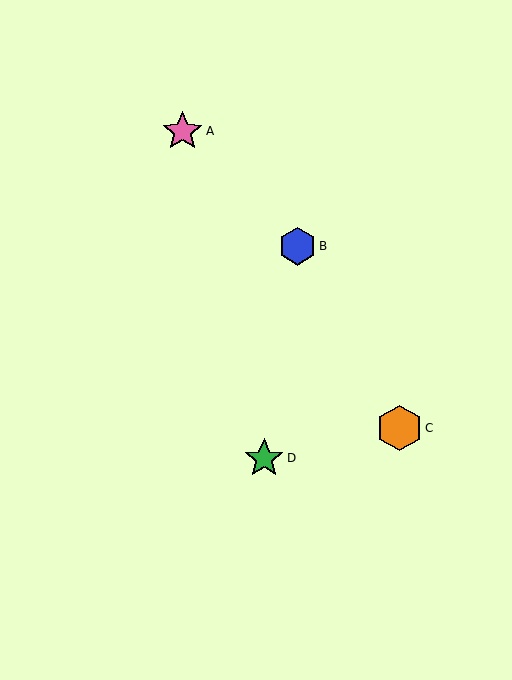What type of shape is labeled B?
Shape B is a blue hexagon.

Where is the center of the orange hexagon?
The center of the orange hexagon is at (399, 428).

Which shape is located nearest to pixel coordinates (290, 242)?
The blue hexagon (labeled B) at (297, 246) is nearest to that location.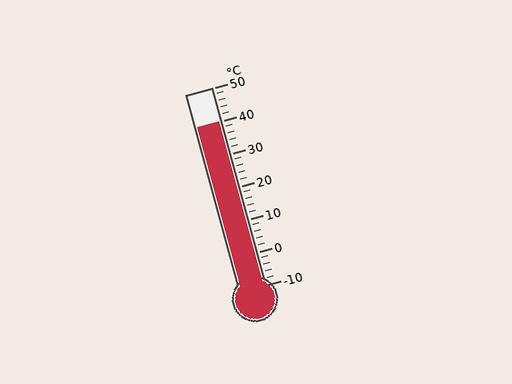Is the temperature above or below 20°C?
The temperature is above 20°C.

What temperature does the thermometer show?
The thermometer shows approximately 40°C.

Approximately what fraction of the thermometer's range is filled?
The thermometer is filled to approximately 85% of its range.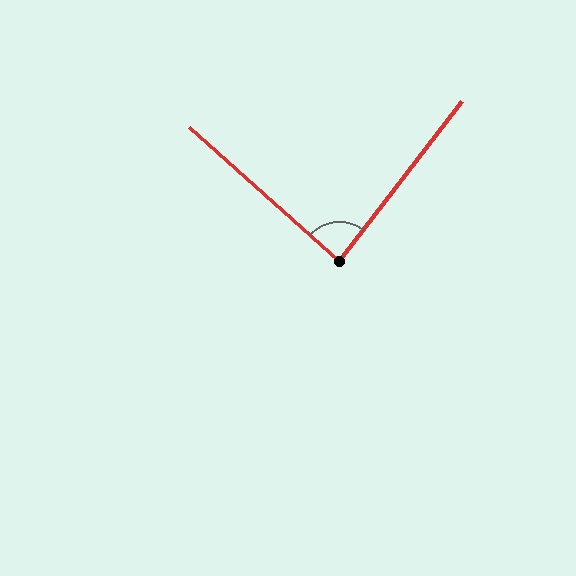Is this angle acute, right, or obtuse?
It is approximately a right angle.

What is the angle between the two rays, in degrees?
Approximately 86 degrees.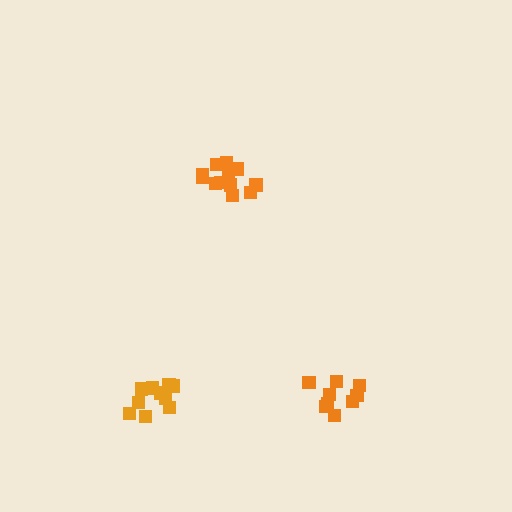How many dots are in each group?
Group 1: 10 dots, Group 2: 12 dots, Group 3: 9 dots (31 total).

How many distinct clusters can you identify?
There are 3 distinct clusters.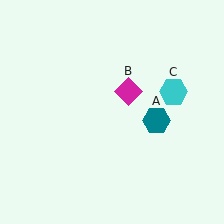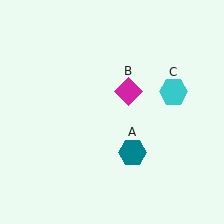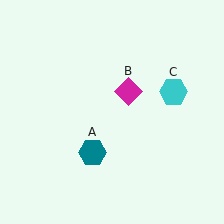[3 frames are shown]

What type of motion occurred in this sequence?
The teal hexagon (object A) rotated clockwise around the center of the scene.